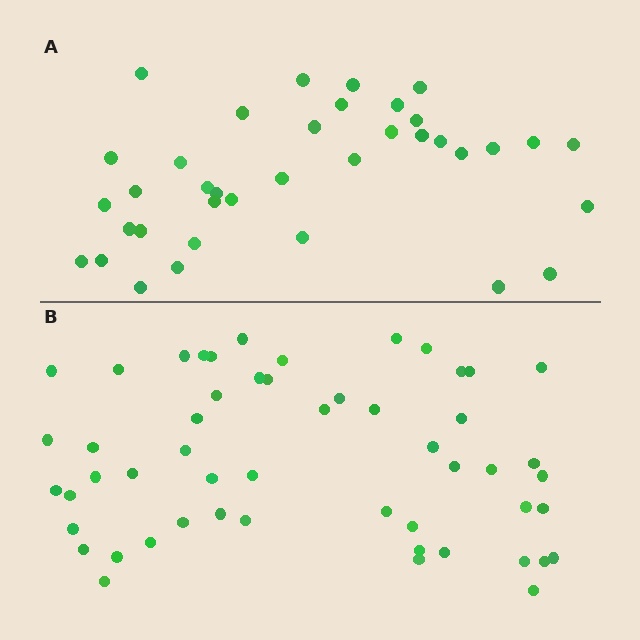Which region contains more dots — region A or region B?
Region B (the bottom region) has more dots.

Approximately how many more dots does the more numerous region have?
Region B has approximately 15 more dots than region A.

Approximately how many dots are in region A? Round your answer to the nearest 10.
About 40 dots. (The exact count is 37, which rounds to 40.)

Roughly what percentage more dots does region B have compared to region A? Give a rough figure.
About 45% more.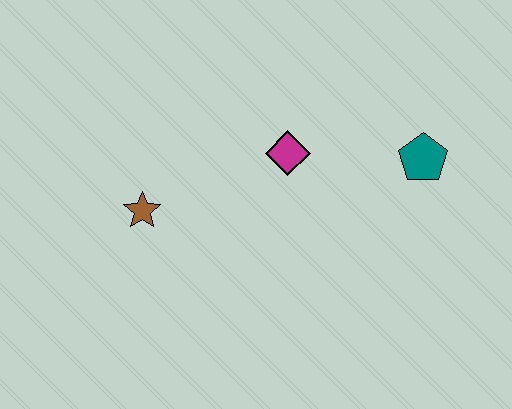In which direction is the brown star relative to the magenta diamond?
The brown star is to the left of the magenta diamond.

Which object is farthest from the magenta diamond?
The brown star is farthest from the magenta diamond.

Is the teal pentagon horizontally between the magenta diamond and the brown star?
No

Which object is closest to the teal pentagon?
The magenta diamond is closest to the teal pentagon.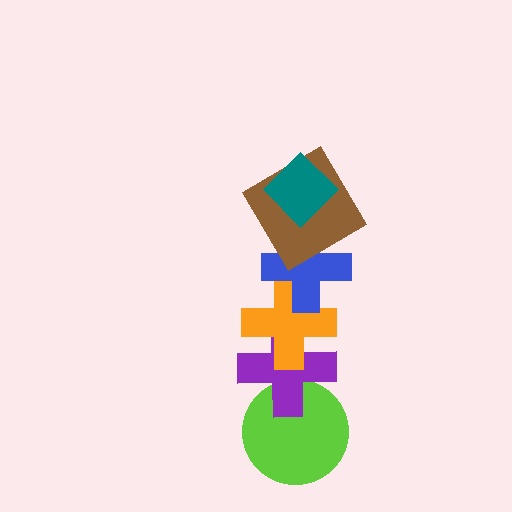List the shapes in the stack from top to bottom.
From top to bottom: the teal diamond, the brown diamond, the blue cross, the orange cross, the purple cross, the lime circle.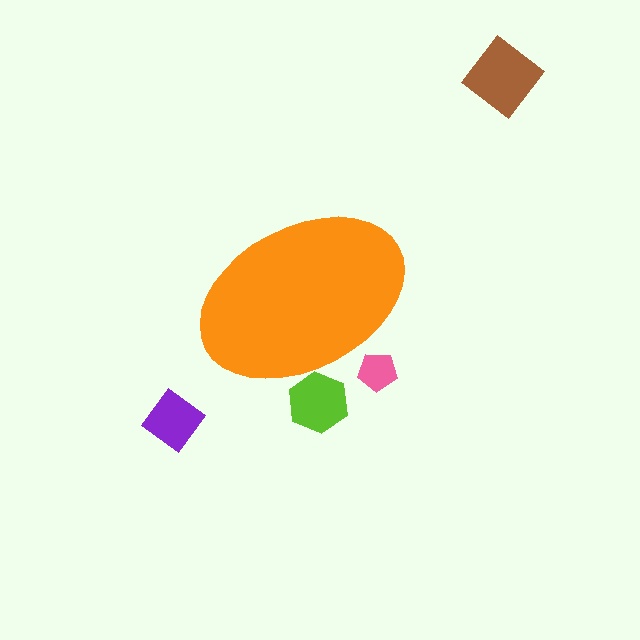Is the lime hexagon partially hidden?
Yes, the lime hexagon is partially hidden behind the orange ellipse.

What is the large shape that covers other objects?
An orange ellipse.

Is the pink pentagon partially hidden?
Yes, the pink pentagon is partially hidden behind the orange ellipse.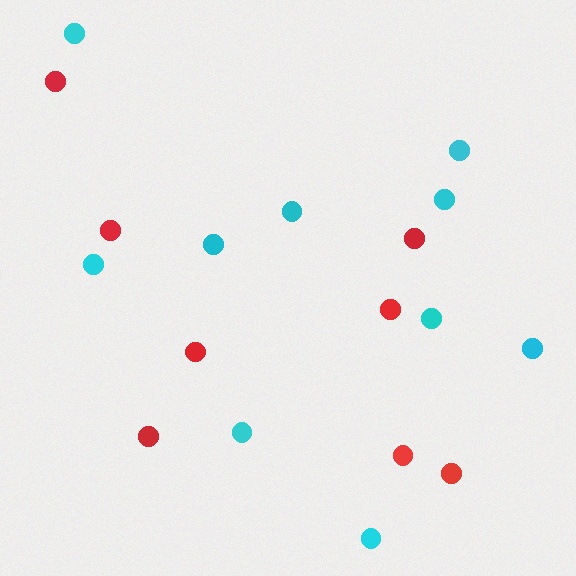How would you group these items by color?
There are 2 groups: one group of red circles (8) and one group of cyan circles (10).